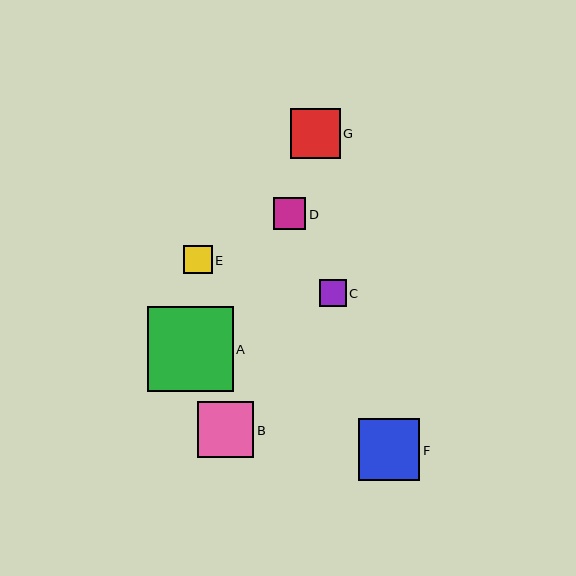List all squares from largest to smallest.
From largest to smallest: A, F, B, G, D, E, C.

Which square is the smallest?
Square C is the smallest with a size of approximately 26 pixels.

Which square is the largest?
Square A is the largest with a size of approximately 86 pixels.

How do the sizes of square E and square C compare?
Square E and square C are approximately the same size.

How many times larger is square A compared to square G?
Square A is approximately 1.7 times the size of square G.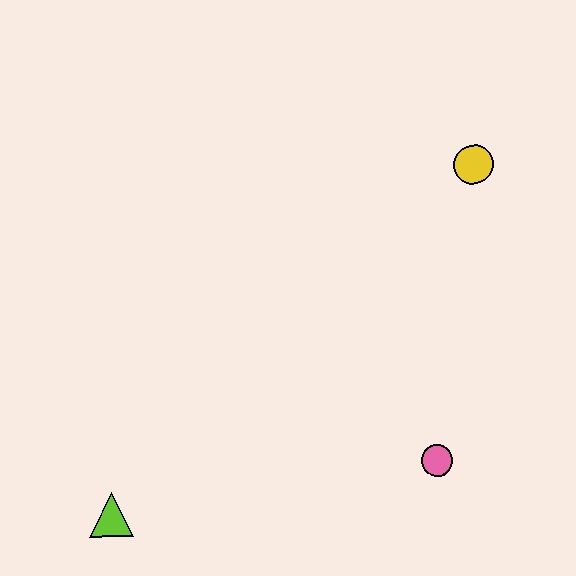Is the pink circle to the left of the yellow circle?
Yes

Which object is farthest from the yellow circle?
The lime triangle is farthest from the yellow circle.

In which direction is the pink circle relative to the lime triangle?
The pink circle is to the right of the lime triangle.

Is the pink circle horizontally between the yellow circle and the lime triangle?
Yes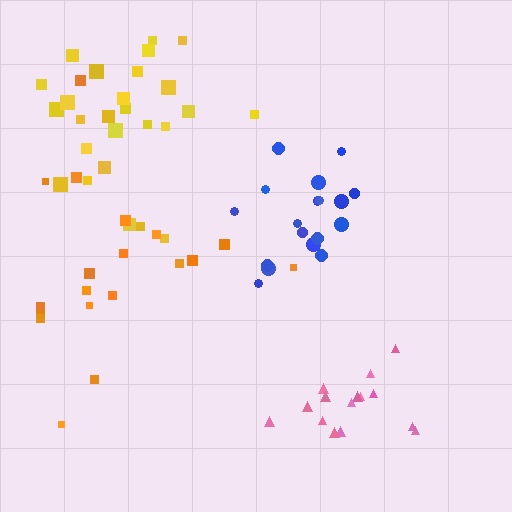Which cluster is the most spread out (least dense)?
Orange.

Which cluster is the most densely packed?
Pink.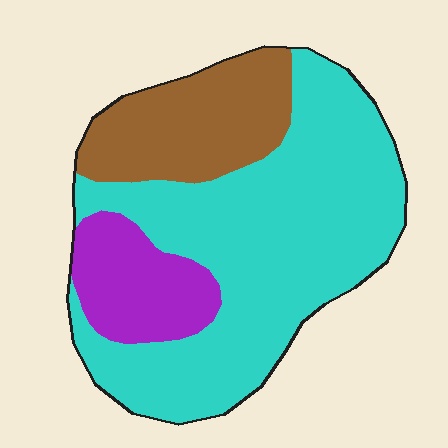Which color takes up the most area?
Cyan, at roughly 65%.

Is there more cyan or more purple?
Cyan.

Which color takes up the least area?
Purple, at roughly 15%.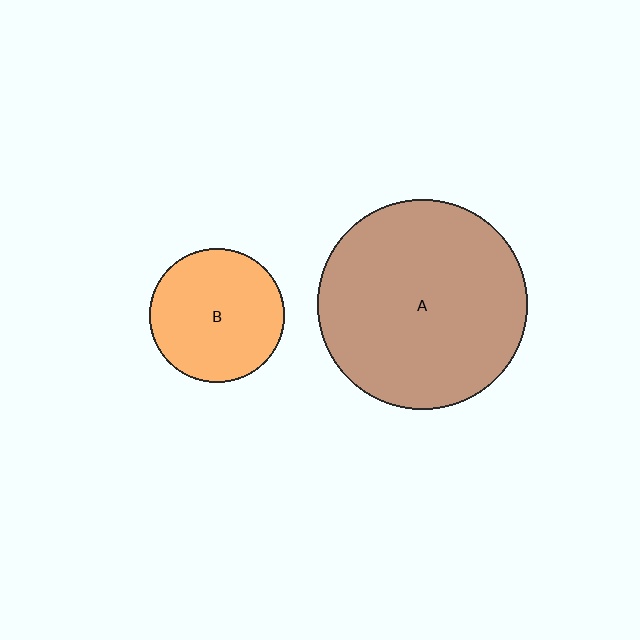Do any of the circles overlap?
No, none of the circles overlap.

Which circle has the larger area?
Circle A (brown).